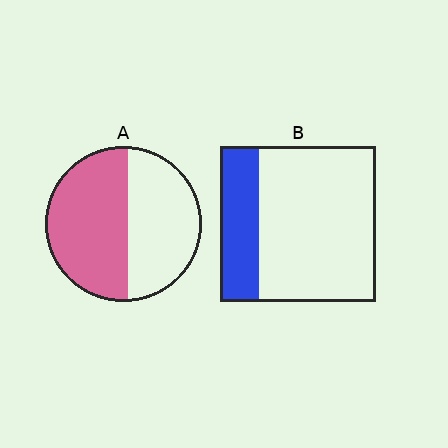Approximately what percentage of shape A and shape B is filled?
A is approximately 55% and B is approximately 25%.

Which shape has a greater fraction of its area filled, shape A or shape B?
Shape A.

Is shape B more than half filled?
No.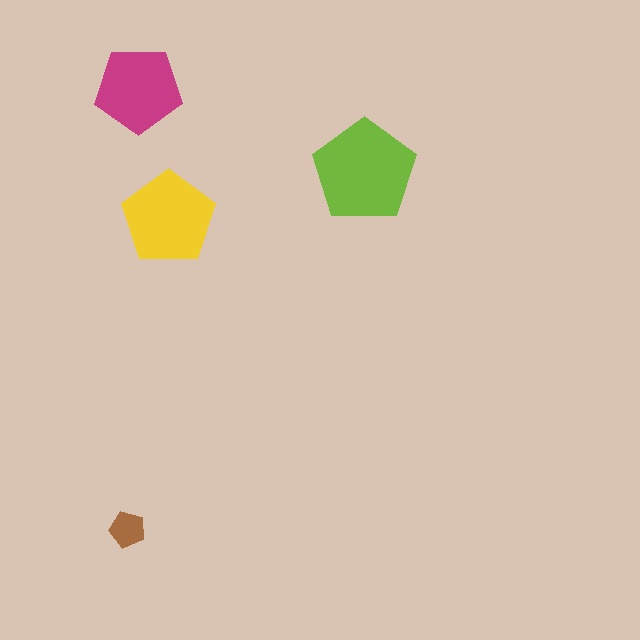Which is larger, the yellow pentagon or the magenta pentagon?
The yellow one.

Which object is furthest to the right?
The lime pentagon is rightmost.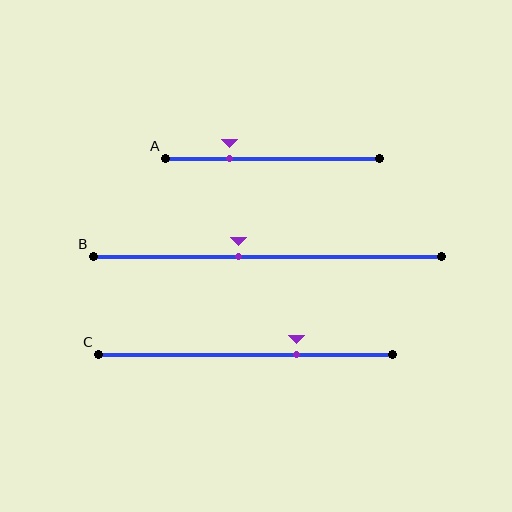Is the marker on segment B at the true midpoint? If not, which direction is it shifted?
No, the marker on segment B is shifted to the left by about 8% of the segment length.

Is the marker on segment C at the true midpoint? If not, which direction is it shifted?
No, the marker on segment C is shifted to the right by about 17% of the segment length.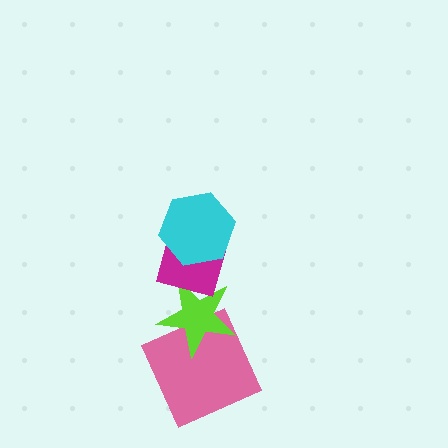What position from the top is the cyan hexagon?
The cyan hexagon is 1st from the top.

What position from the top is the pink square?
The pink square is 4th from the top.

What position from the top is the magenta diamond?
The magenta diamond is 2nd from the top.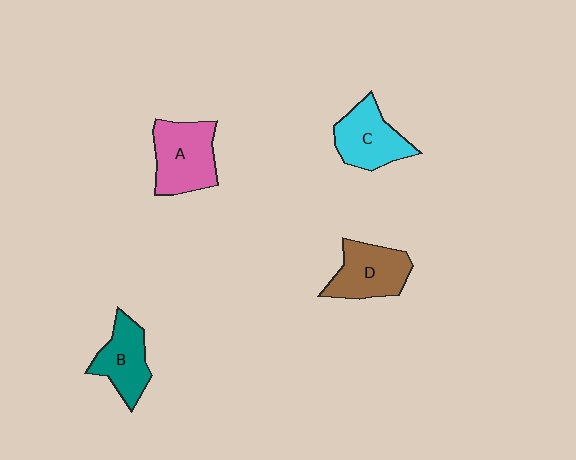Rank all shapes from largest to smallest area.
From largest to smallest: A (pink), C (cyan), D (brown), B (teal).